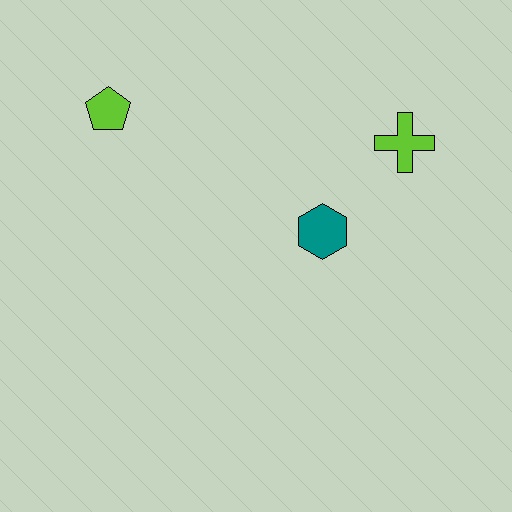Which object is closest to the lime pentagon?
The teal hexagon is closest to the lime pentagon.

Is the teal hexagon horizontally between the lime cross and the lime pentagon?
Yes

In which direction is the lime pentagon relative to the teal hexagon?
The lime pentagon is to the left of the teal hexagon.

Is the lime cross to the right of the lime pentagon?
Yes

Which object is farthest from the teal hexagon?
The lime pentagon is farthest from the teal hexagon.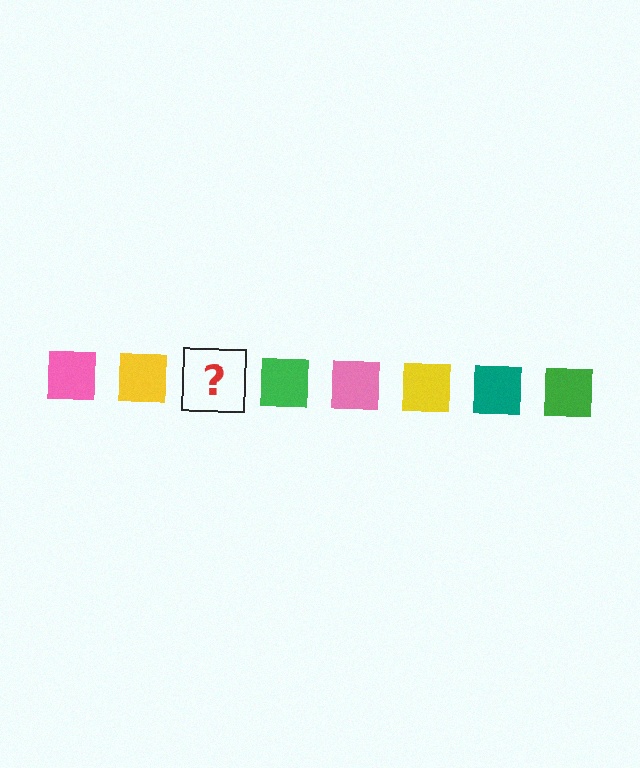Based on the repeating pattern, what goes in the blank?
The blank should be a teal square.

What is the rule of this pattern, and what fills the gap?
The rule is that the pattern cycles through pink, yellow, teal, green squares. The gap should be filled with a teal square.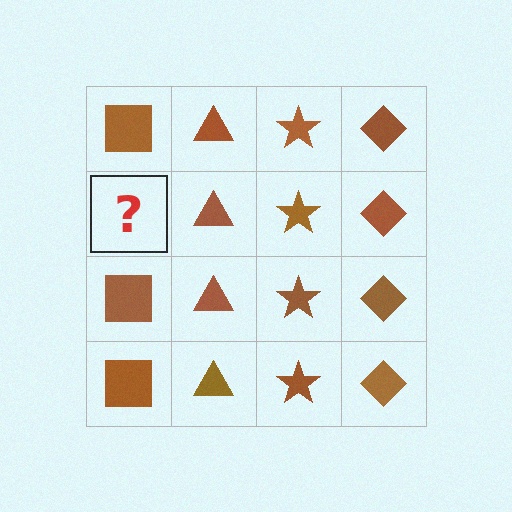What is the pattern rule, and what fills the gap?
The rule is that each column has a consistent shape. The gap should be filled with a brown square.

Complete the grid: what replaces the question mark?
The question mark should be replaced with a brown square.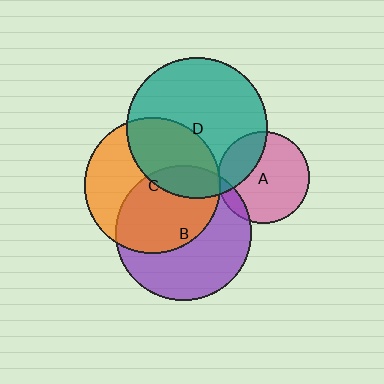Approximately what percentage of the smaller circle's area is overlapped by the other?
Approximately 50%.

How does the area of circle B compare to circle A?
Approximately 2.2 times.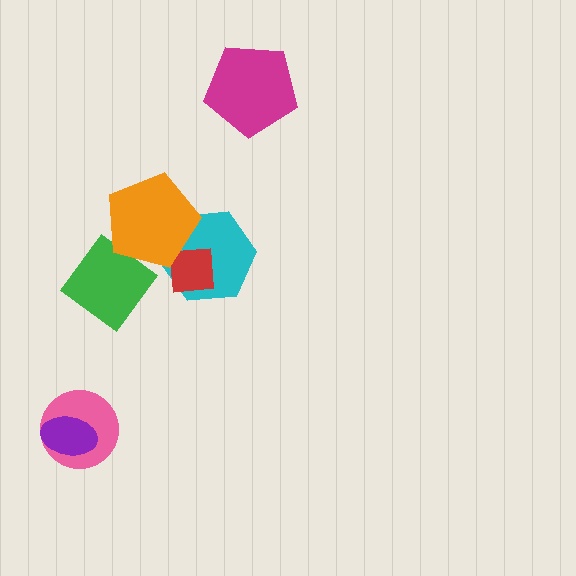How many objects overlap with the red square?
2 objects overlap with the red square.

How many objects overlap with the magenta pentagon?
0 objects overlap with the magenta pentagon.